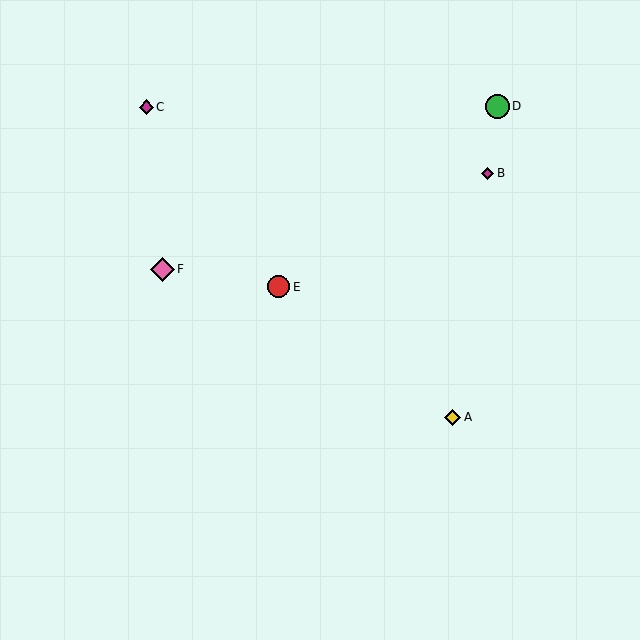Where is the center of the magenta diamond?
The center of the magenta diamond is at (146, 107).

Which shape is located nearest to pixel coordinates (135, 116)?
The magenta diamond (labeled C) at (146, 107) is nearest to that location.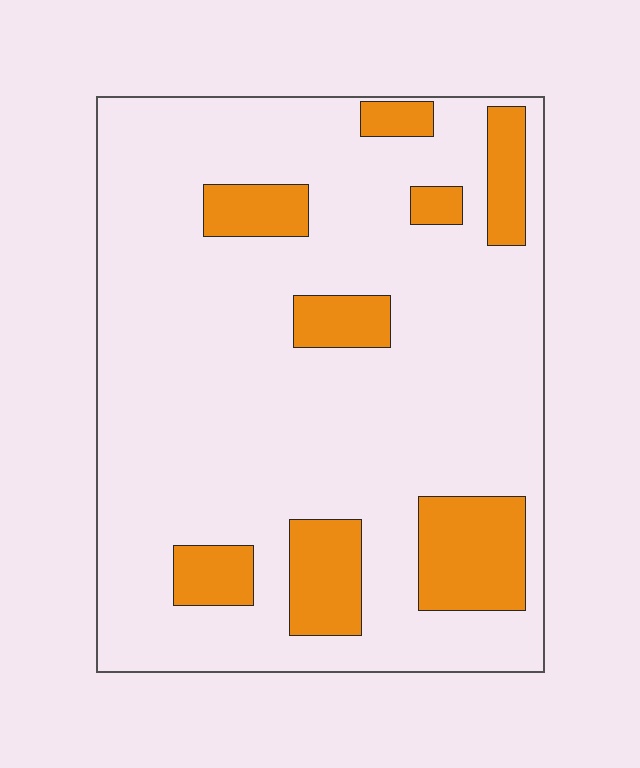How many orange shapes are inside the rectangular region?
8.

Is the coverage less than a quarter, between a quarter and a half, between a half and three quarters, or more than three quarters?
Less than a quarter.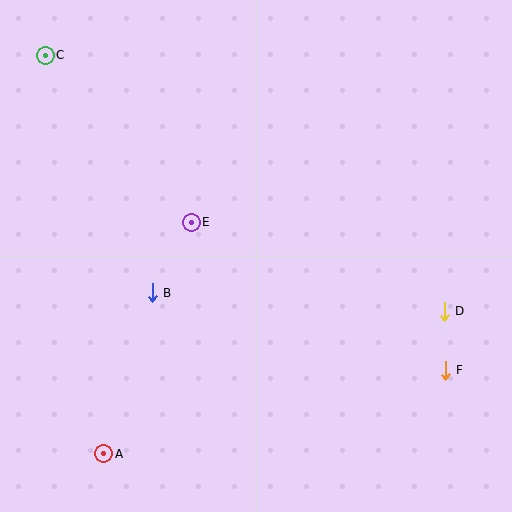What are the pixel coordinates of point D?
Point D is at (444, 311).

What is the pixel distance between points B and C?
The distance between B and C is 261 pixels.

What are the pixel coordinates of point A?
Point A is at (104, 454).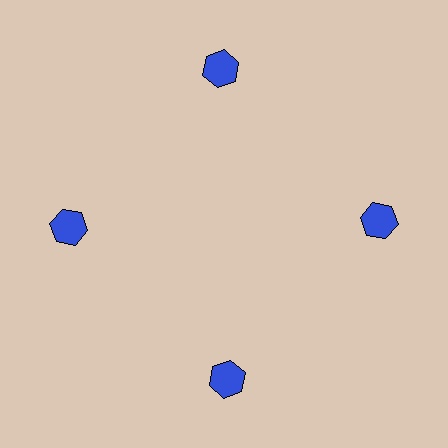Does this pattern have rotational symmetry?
Yes, this pattern has 4-fold rotational symmetry. It looks the same after rotating 90 degrees around the center.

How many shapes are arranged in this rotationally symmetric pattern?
There are 4 shapes, arranged in 4 groups of 1.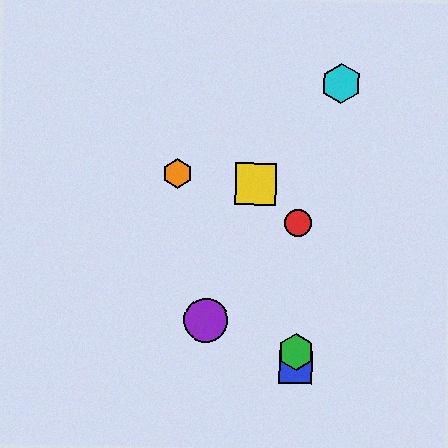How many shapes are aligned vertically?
3 shapes (the red circle, the blue square, the green hexagon) are aligned vertically.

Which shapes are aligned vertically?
The red circle, the blue square, the green hexagon are aligned vertically.